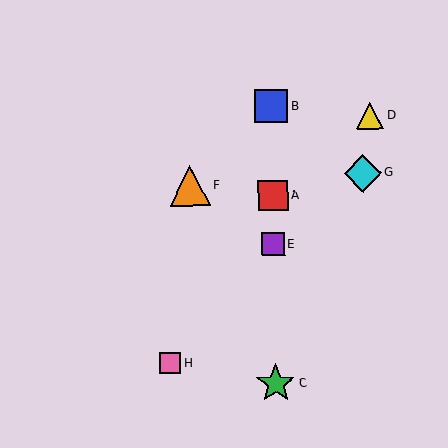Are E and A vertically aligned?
Yes, both are at x≈274.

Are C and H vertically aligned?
No, C is at x≈276 and H is at x≈170.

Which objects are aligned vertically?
Objects A, B, C, E are aligned vertically.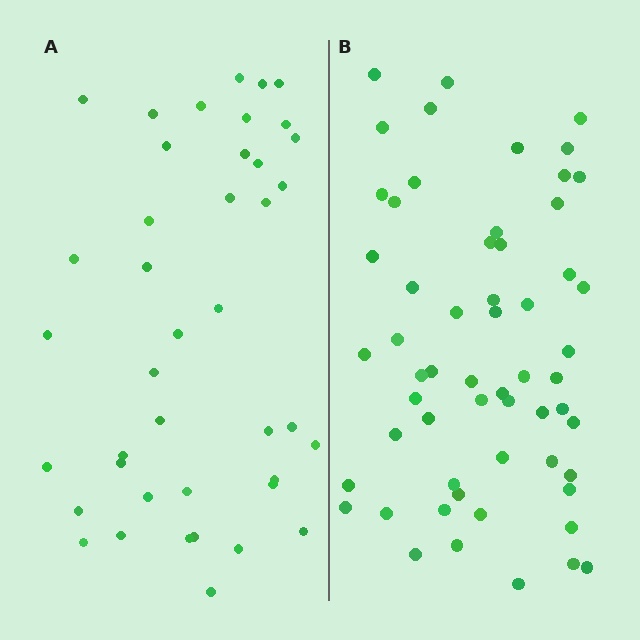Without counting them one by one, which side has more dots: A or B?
Region B (the right region) has more dots.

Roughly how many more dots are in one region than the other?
Region B has approximately 15 more dots than region A.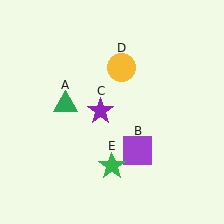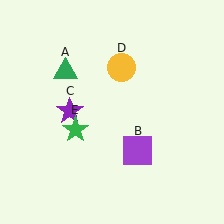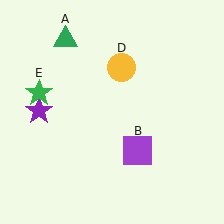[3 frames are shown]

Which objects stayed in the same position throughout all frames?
Purple square (object B) and yellow circle (object D) remained stationary.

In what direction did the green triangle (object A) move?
The green triangle (object A) moved up.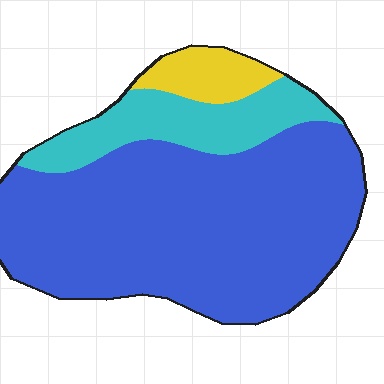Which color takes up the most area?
Blue, at roughly 75%.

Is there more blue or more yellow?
Blue.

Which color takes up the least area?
Yellow, at roughly 10%.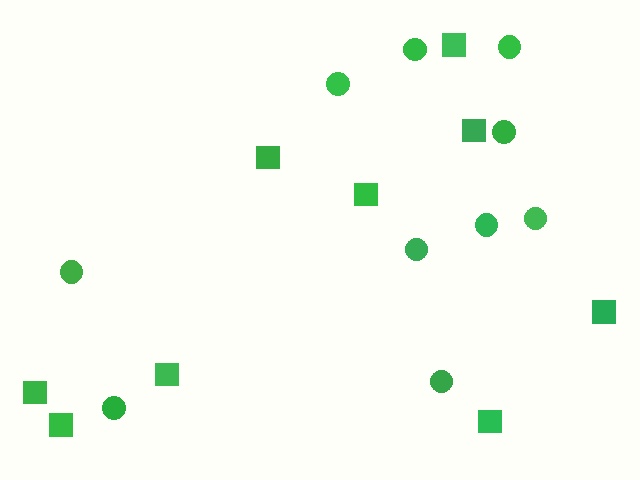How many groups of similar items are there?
There are 2 groups: one group of squares (9) and one group of circles (10).